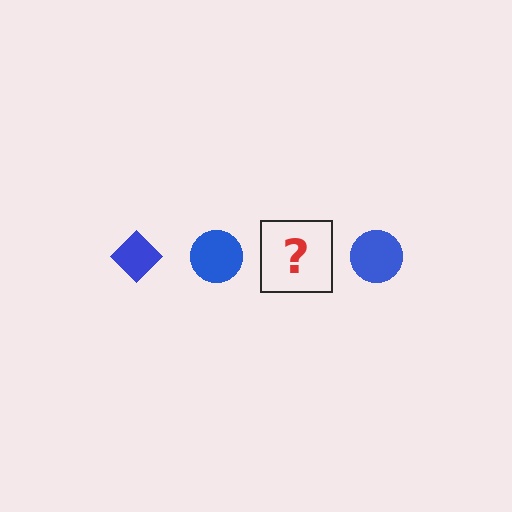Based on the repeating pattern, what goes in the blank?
The blank should be a blue diamond.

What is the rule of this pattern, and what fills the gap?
The rule is that the pattern cycles through diamond, circle shapes in blue. The gap should be filled with a blue diamond.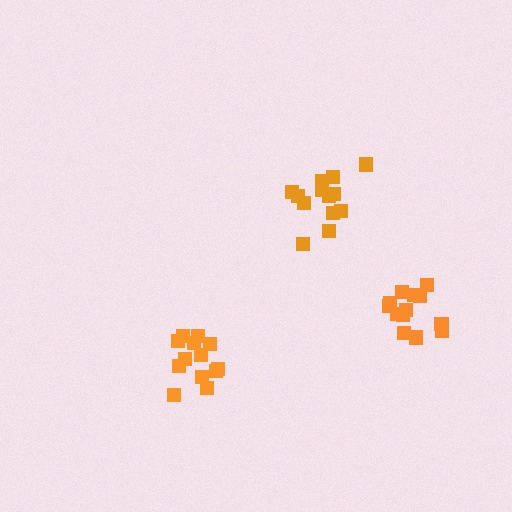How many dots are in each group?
Group 1: 13 dots, Group 2: 13 dots, Group 3: 13 dots (39 total).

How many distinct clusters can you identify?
There are 3 distinct clusters.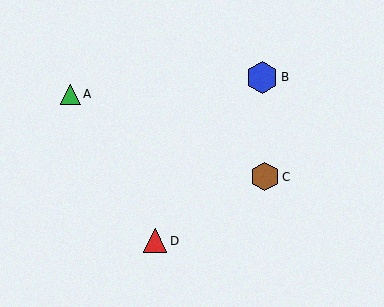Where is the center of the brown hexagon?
The center of the brown hexagon is at (265, 177).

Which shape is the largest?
The blue hexagon (labeled B) is the largest.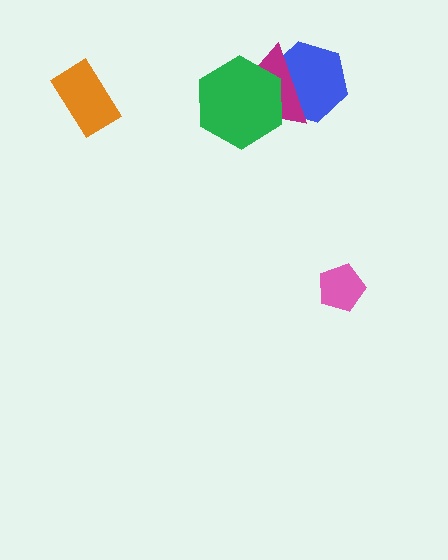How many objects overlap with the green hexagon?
2 objects overlap with the green hexagon.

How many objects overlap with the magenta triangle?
2 objects overlap with the magenta triangle.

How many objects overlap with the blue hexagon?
2 objects overlap with the blue hexagon.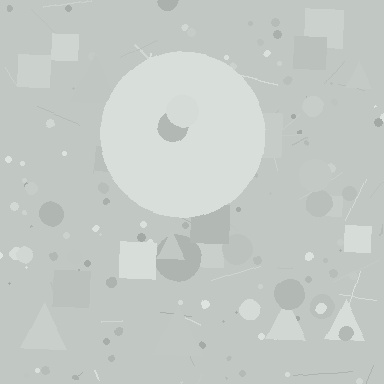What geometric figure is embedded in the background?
A circle is embedded in the background.